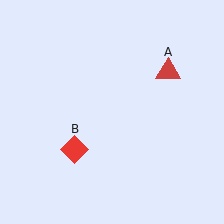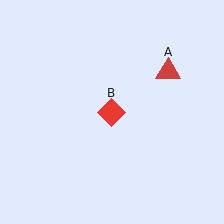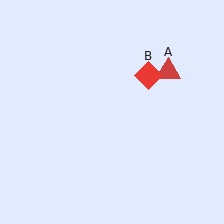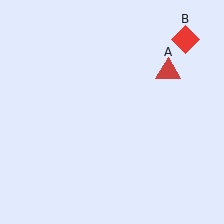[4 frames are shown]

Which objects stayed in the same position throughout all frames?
Red triangle (object A) remained stationary.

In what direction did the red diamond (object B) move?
The red diamond (object B) moved up and to the right.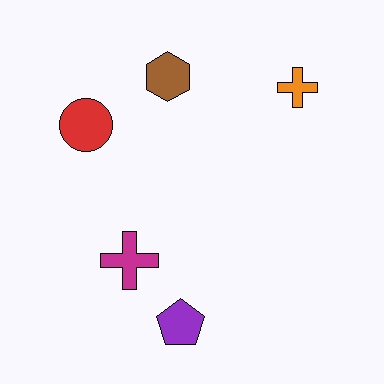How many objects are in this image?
There are 5 objects.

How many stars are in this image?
There are no stars.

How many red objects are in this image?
There is 1 red object.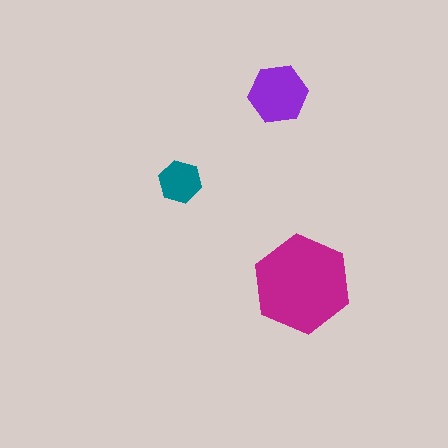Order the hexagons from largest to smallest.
the magenta one, the purple one, the teal one.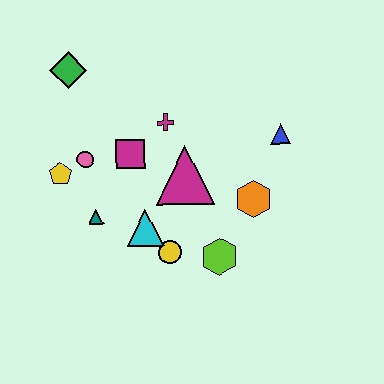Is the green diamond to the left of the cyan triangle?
Yes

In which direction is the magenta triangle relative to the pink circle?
The magenta triangle is to the right of the pink circle.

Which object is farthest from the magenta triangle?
The green diamond is farthest from the magenta triangle.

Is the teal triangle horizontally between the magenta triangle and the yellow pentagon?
Yes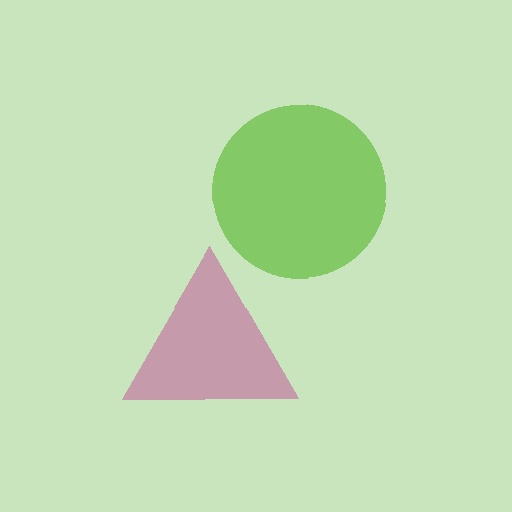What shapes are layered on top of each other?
The layered shapes are: a lime circle, a magenta triangle.